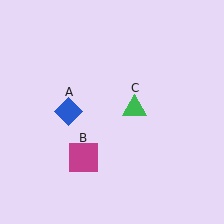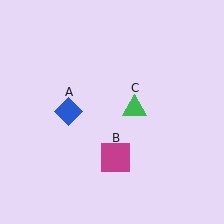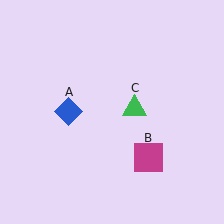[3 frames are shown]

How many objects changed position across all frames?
1 object changed position: magenta square (object B).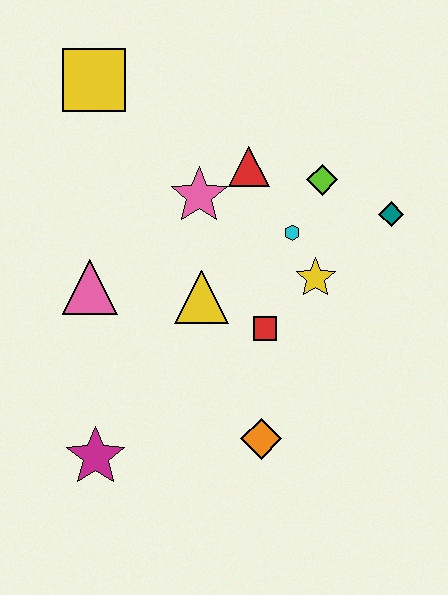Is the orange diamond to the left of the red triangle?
No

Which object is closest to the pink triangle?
The yellow triangle is closest to the pink triangle.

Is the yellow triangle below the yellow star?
Yes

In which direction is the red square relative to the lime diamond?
The red square is below the lime diamond.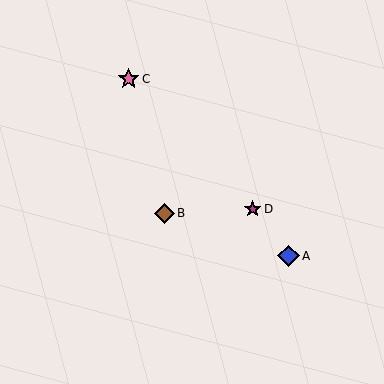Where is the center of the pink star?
The center of the pink star is at (129, 79).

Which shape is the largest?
The blue diamond (labeled A) is the largest.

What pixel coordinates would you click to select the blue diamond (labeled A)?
Click at (289, 256) to select the blue diamond A.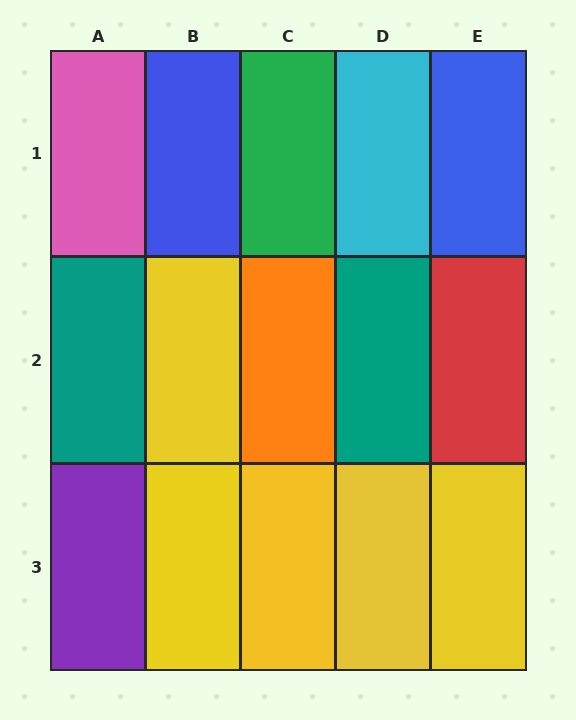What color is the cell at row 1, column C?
Green.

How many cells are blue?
2 cells are blue.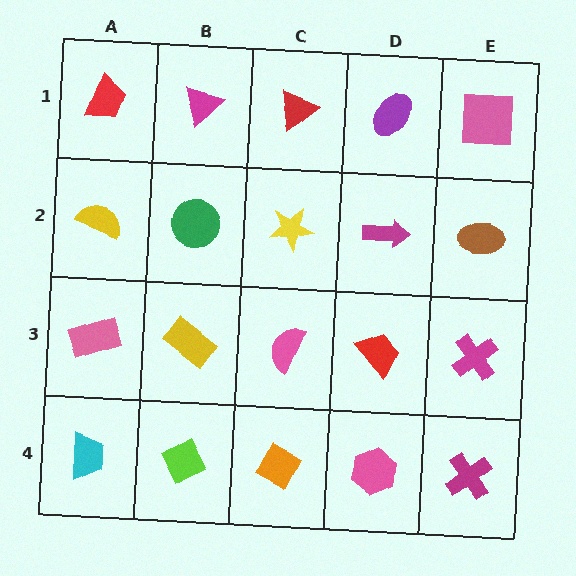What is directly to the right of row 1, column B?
A red triangle.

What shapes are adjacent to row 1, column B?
A green circle (row 2, column B), a red trapezoid (row 1, column A), a red triangle (row 1, column C).